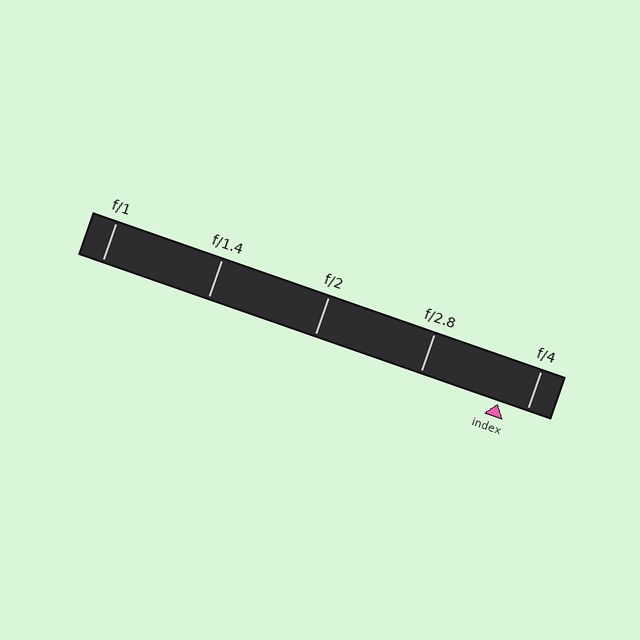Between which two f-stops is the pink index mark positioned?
The index mark is between f/2.8 and f/4.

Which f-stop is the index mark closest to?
The index mark is closest to f/4.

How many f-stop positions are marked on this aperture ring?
There are 5 f-stop positions marked.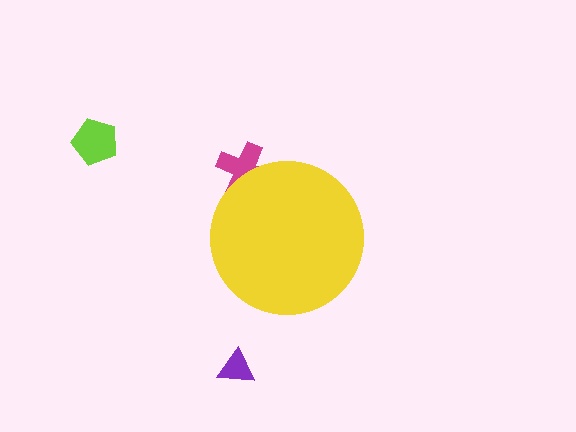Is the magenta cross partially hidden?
Yes, the magenta cross is partially hidden behind the yellow circle.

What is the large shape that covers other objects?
A yellow circle.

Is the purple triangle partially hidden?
No, the purple triangle is fully visible.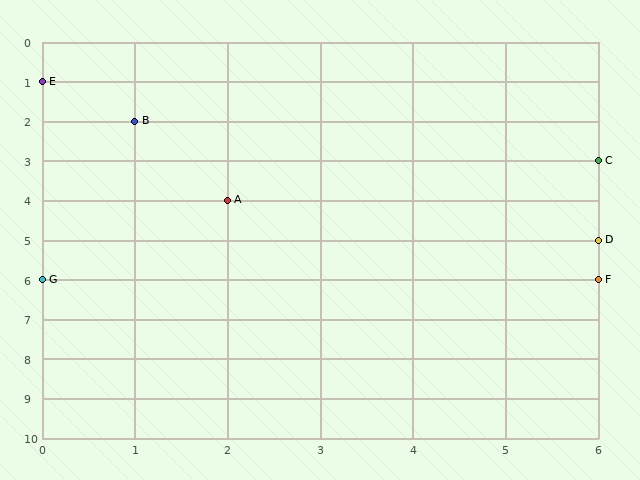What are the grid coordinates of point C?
Point C is at grid coordinates (6, 3).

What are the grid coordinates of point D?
Point D is at grid coordinates (6, 5).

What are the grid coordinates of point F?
Point F is at grid coordinates (6, 6).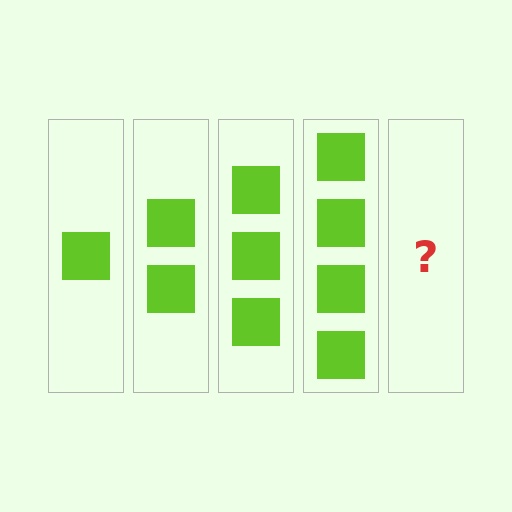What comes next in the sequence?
The next element should be 5 squares.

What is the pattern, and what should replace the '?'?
The pattern is that each step adds one more square. The '?' should be 5 squares.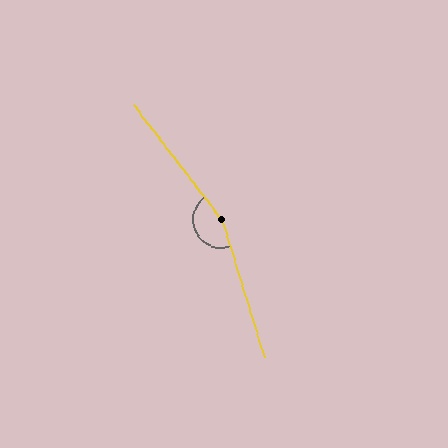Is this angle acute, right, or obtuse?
It is obtuse.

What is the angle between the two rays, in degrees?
Approximately 160 degrees.